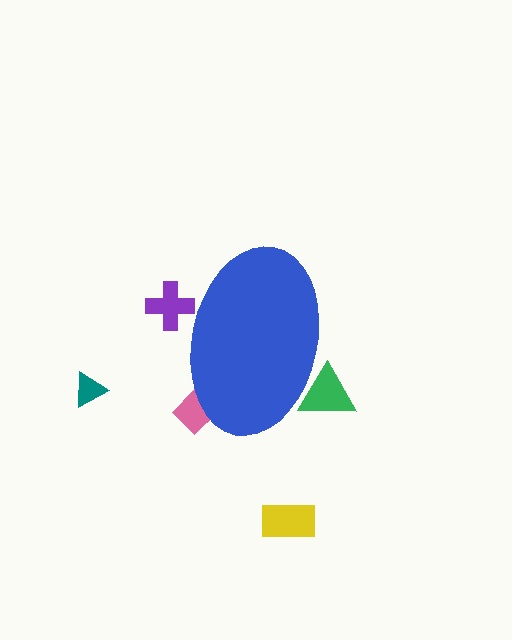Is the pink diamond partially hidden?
Yes, the pink diamond is partially hidden behind the blue ellipse.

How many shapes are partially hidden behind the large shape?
3 shapes are partially hidden.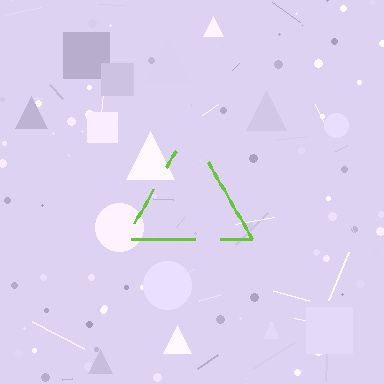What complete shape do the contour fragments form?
The contour fragments form a triangle.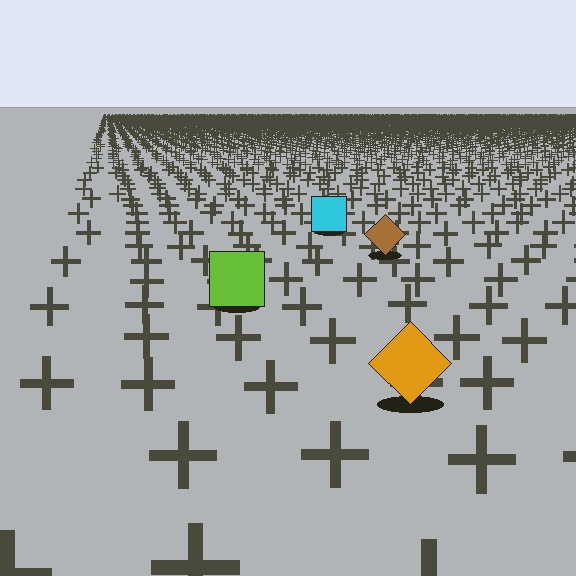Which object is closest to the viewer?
The orange diamond is closest. The texture marks near it are larger and more spread out.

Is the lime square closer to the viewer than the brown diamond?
Yes. The lime square is closer — you can tell from the texture gradient: the ground texture is coarser near it.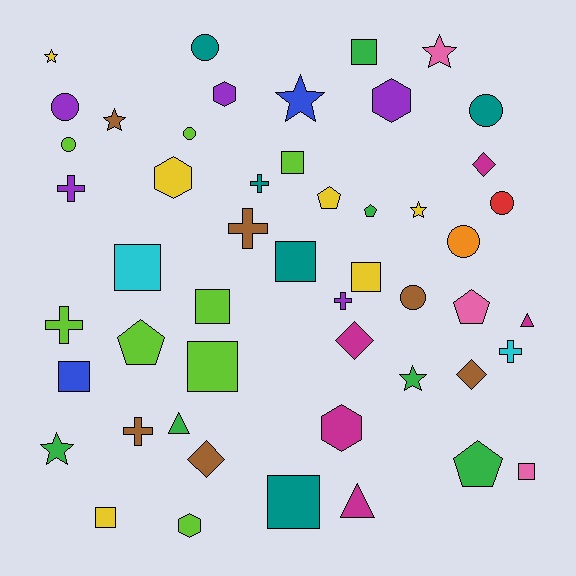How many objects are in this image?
There are 50 objects.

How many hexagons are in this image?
There are 5 hexagons.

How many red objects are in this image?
There is 1 red object.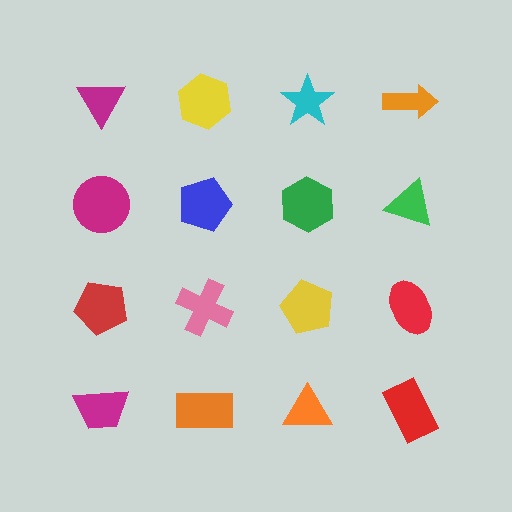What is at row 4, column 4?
A red rectangle.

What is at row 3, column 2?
A pink cross.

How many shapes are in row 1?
4 shapes.